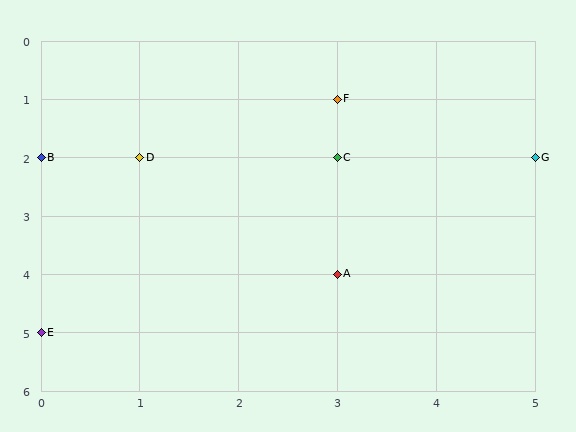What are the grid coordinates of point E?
Point E is at grid coordinates (0, 5).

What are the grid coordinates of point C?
Point C is at grid coordinates (3, 2).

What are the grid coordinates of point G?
Point G is at grid coordinates (5, 2).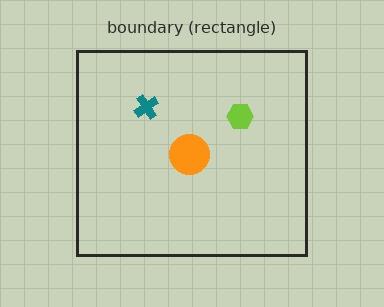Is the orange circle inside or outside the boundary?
Inside.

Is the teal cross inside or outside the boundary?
Inside.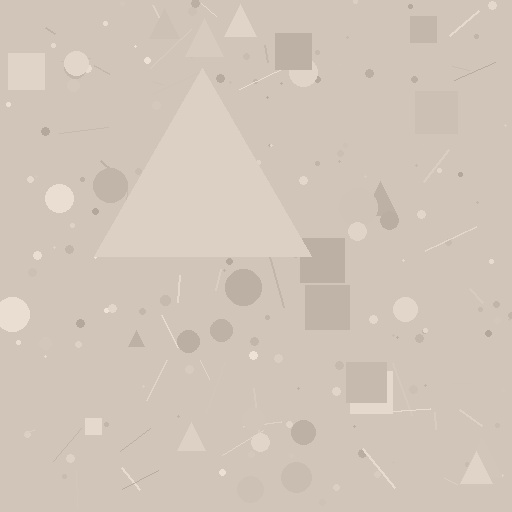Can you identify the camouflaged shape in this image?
The camouflaged shape is a triangle.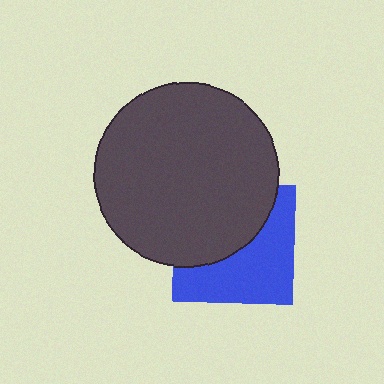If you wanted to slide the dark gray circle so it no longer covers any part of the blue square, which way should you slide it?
Slide it up — that is the most direct way to separate the two shapes.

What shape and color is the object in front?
The object in front is a dark gray circle.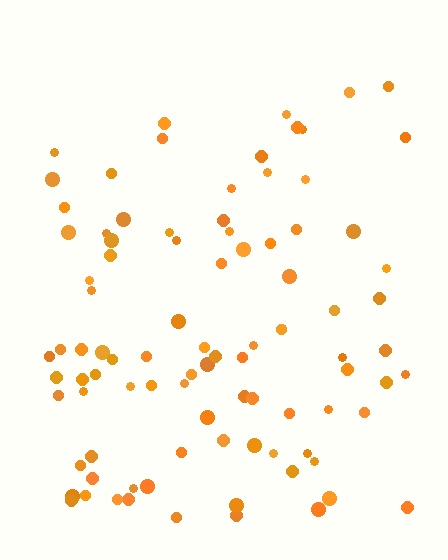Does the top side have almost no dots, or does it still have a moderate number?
Still a moderate number, just noticeably fewer than the bottom.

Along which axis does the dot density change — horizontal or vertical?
Vertical.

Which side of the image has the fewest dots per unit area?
The top.